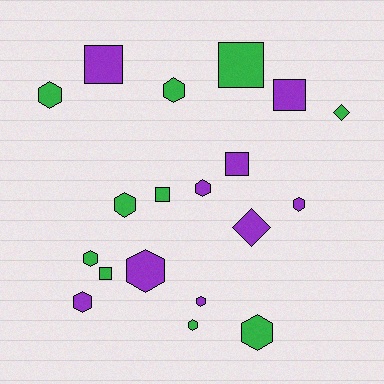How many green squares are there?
There are 3 green squares.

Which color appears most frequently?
Green, with 10 objects.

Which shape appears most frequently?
Hexagon, with 11 objects.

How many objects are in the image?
There are 19 objects.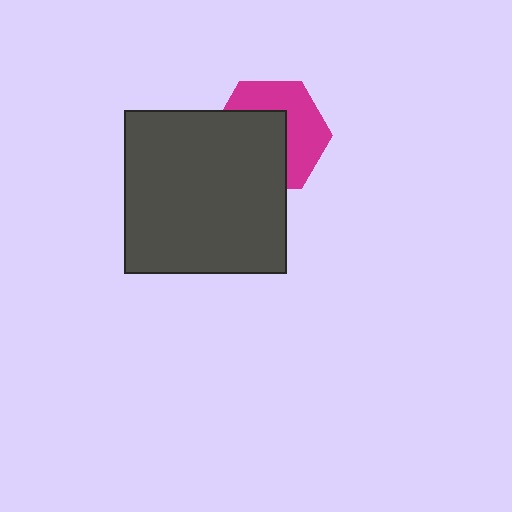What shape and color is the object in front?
The object in front is a dark gray square.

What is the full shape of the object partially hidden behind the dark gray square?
The partially hidden object is a magenta hexagon.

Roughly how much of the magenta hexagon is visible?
About half of it is visible (roughly 48%).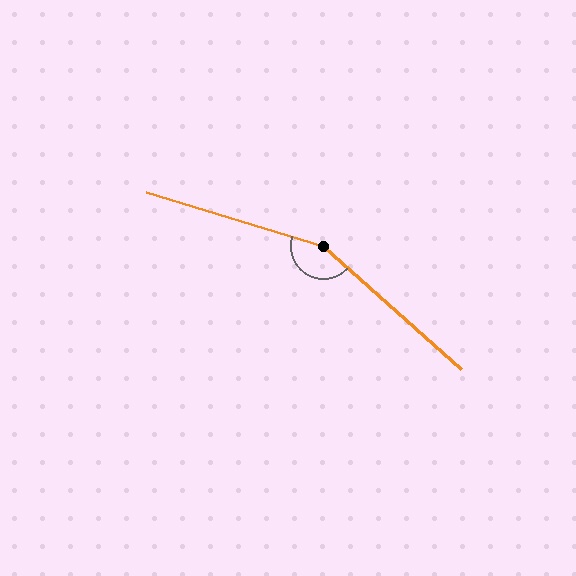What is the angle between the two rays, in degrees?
Approximately 155 degrees.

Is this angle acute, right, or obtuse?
It is obtuse.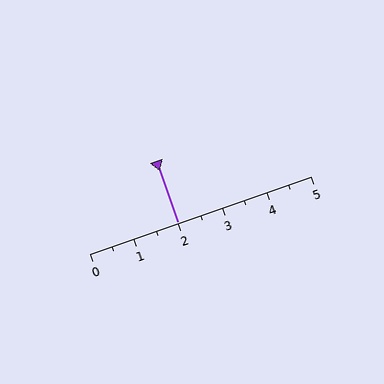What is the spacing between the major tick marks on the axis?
The major ticks are spaced 1 apart.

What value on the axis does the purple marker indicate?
The marker indicates approximately 2.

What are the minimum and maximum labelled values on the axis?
The axis runs from 0 to 5.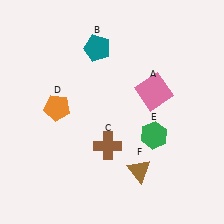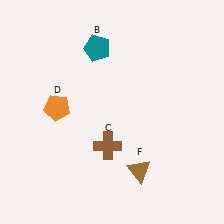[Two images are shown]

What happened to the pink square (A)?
The pink square (A) was removed in Image 2. It was in the top-right area of Image 1.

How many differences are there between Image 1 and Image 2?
There are 2 differences between the two images.